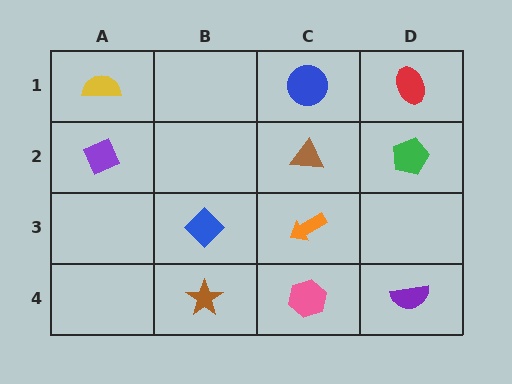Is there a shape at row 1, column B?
No, that cell is empty.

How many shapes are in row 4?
3 shapes.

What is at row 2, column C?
A brown triangle.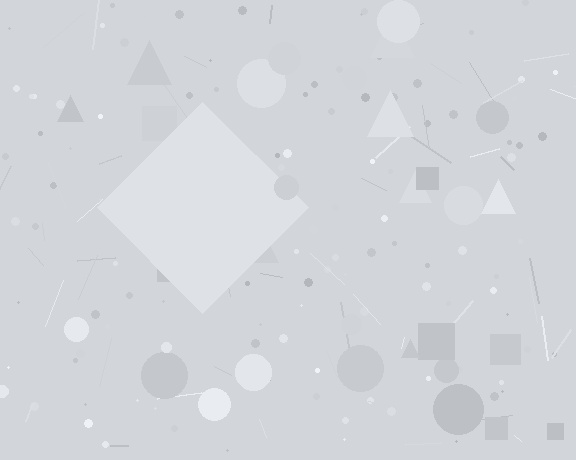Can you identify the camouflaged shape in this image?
The camouflaged shape is a diamond.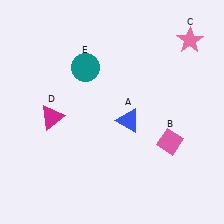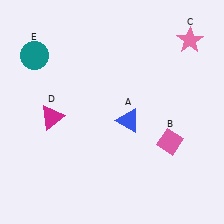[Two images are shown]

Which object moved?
The teal circle (E) moved left.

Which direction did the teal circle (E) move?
The teal circle (E) moved left.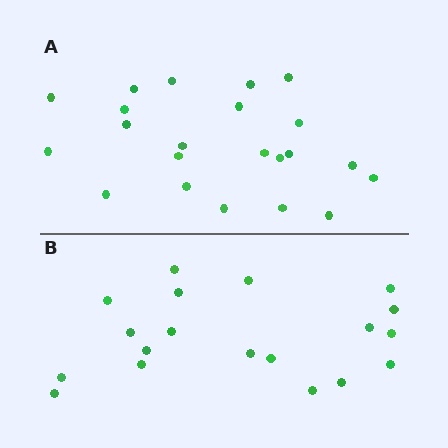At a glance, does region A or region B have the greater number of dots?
Region A (the top region) has more dots.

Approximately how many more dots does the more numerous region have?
Region A has just a few more — roughly 2 or 3 more dots than region B.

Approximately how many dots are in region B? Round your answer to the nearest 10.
About 20 dots. (The exact count is 19, which rounds to 20.)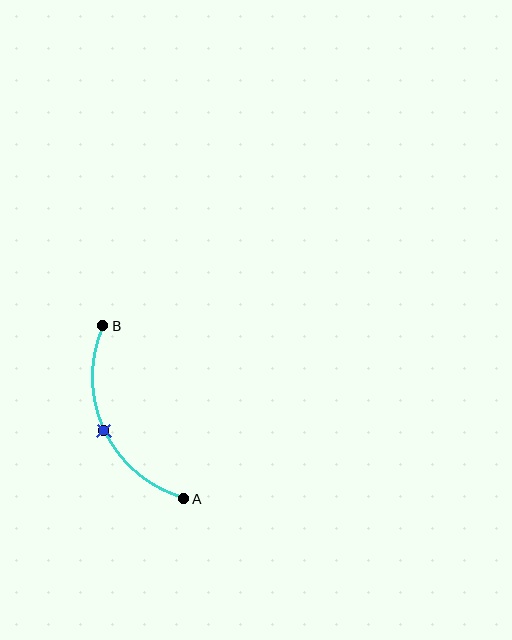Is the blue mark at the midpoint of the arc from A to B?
Yes. The blue mark lies on the arc at equal arc-length from both A and B — it is the arc midpoint.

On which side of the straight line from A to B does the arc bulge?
The arc bulges to the left of the straight line connecting A and B.